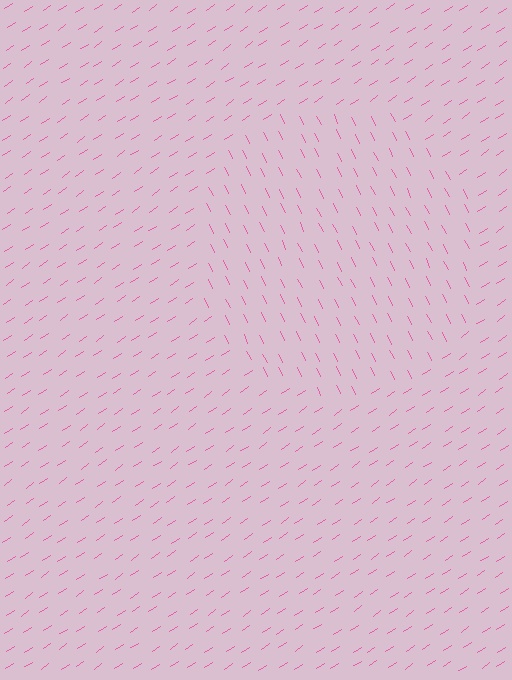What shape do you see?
I see a circle.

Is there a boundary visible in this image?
Yes, there is a texture boundary formed by a change in line orientation.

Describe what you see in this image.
The image is filled with small pink line segments. A circle region in the image has lines oriented differently from the surrounding lines, creating a visible texture boundary.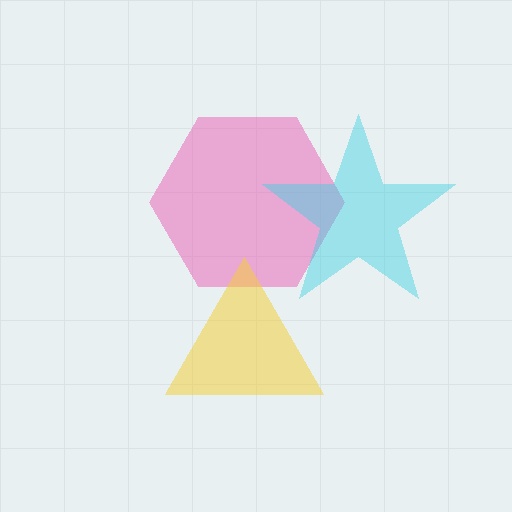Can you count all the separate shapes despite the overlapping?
Yes, there are 3 separate shapes.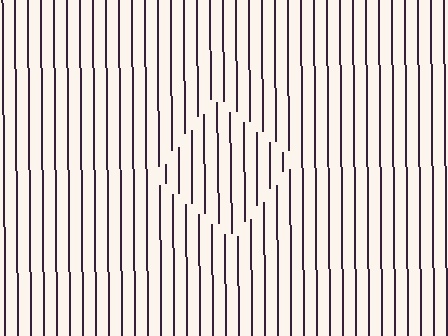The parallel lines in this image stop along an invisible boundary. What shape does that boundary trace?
An illusory square. The interior of the shape contains the same grating, shifted by half a period — the contour is defined by the phase discontinuity where line-ends from the inner and outer gratings abut.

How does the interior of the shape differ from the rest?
The interior of the shape contains the same grating, shifted by half a period — the contour is defined by the phase discontinuity where line-ends from the inner and outer gratings abut.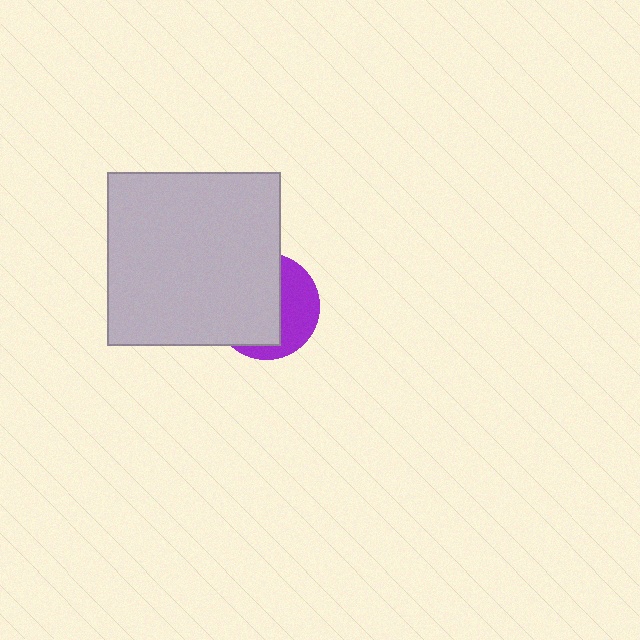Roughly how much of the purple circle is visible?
A small part of it is visible (roughly 39%).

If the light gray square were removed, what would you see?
You would see the complete purple circle.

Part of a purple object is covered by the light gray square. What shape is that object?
It is a circle.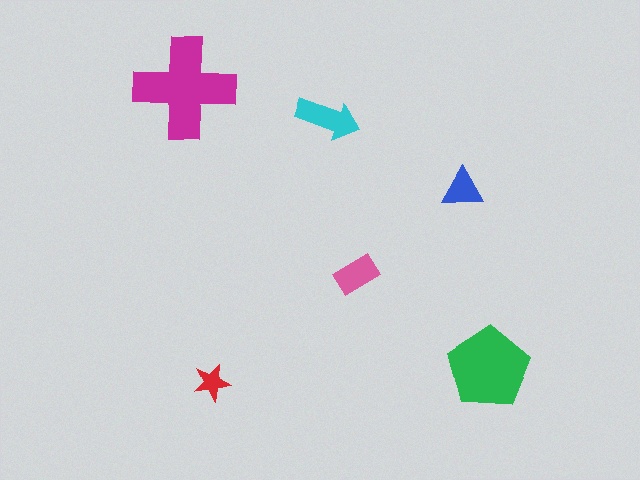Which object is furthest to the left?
The magenta cross is leftmost.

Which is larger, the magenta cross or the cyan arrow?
The magenta cross.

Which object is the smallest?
The red star.